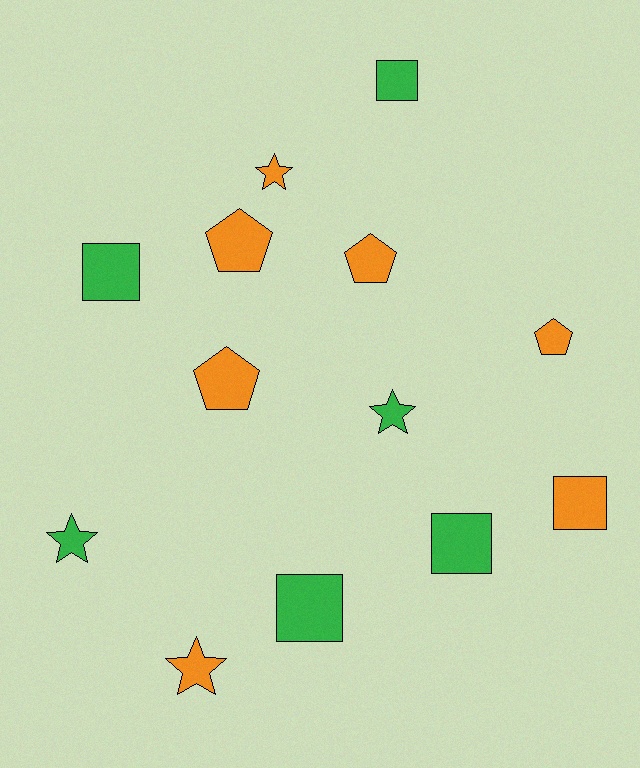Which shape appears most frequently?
Square, with 5 objects.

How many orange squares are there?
There is 1 orange square.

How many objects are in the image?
There are 13 objects.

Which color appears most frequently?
Orange, with 7 objects.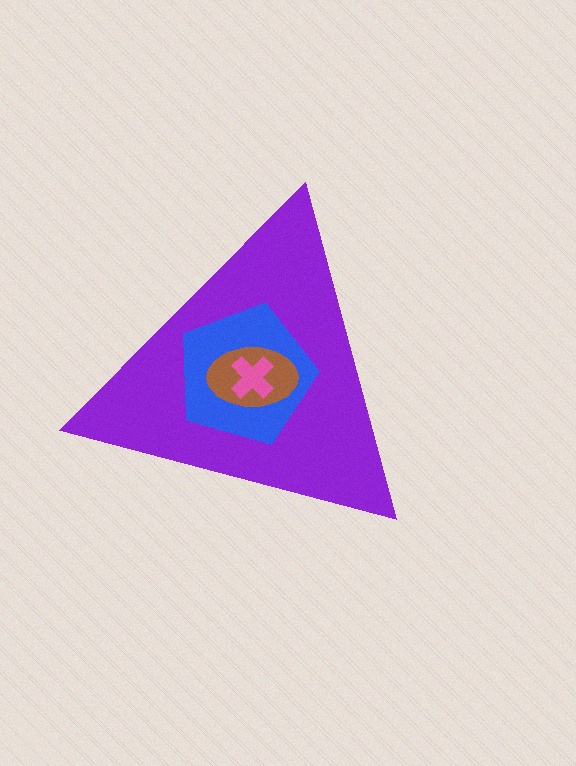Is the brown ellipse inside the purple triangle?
Yes.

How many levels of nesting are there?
4.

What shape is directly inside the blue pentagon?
The brown ellipse.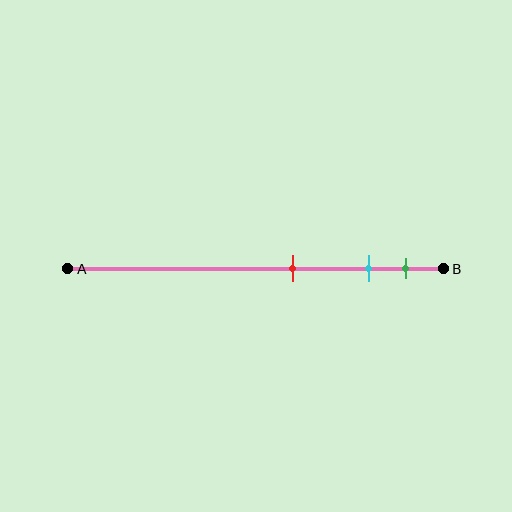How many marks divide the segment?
There are 3 marks dividing the segment.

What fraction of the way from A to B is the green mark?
The green mark is approximately 90% (0.9) of the way from A to B.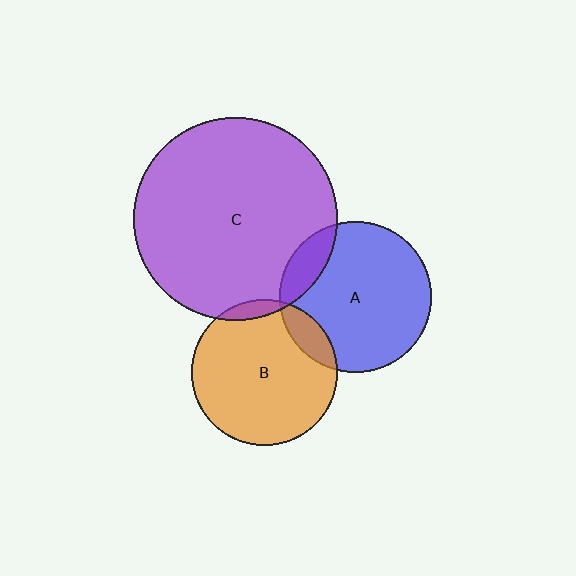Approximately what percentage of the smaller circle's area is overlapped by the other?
Approximately 15%.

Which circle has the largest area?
Circle C (purple).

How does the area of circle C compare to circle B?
Approximately 1.9 times.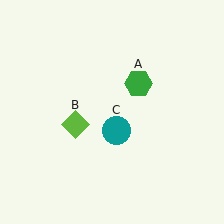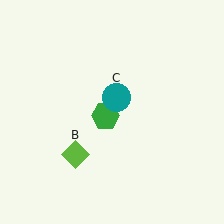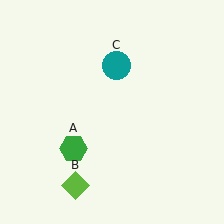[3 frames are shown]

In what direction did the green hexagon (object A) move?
The green hexagon (object A) moved down and to the left.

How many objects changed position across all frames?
3 objects changed position: green hexagon (object A), lime diamond (object B), teal circle (object C).